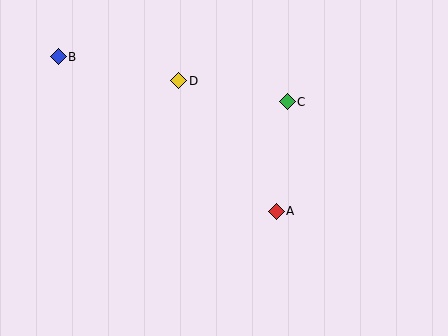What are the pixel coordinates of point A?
Point A is at (276, 211).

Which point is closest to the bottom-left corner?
Point B is closest to the bottom-left corner.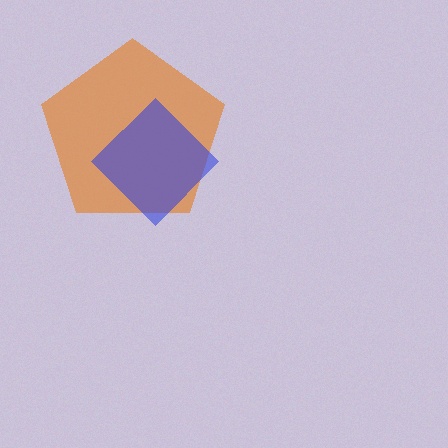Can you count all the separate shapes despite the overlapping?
Yes, there are 2 separate shapes.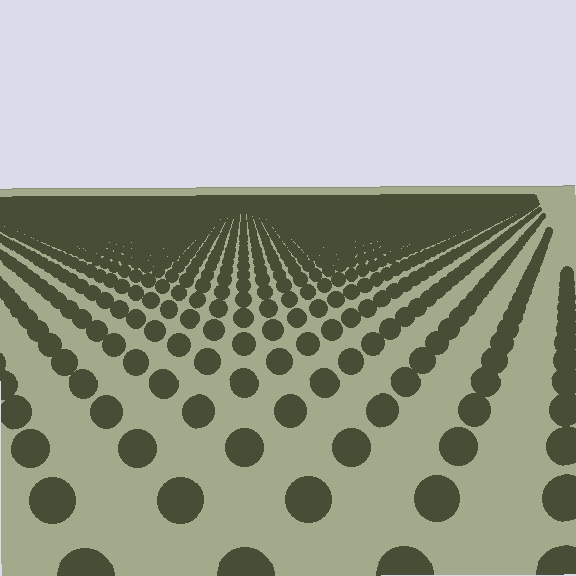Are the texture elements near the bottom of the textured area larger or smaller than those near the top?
Larger. Near the bottom, elements are closer to the viewer and appear at a bigger on-screen size.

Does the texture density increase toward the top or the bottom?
Density increases toward the top.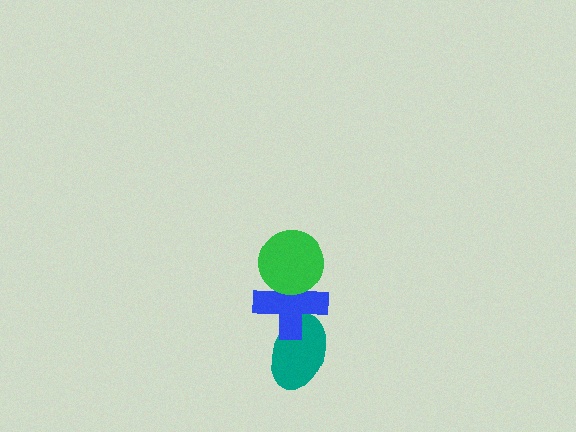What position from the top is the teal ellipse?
The teal ellipse is 3rd from the top.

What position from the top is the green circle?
The green circle is 1st from the top.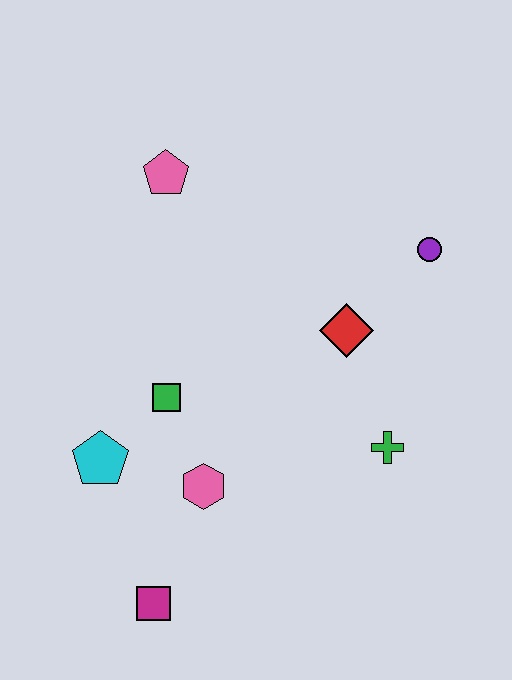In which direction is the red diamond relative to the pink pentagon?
The red diamond is to the right of the pink pentagon.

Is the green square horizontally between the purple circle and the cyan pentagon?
Yes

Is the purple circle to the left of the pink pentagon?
No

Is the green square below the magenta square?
No